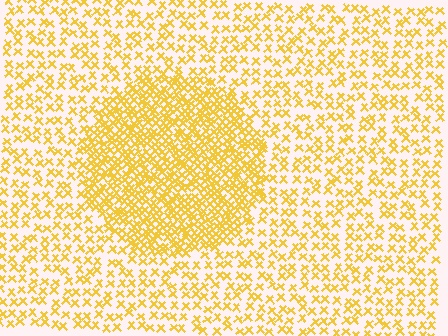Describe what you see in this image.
The image contains small yellow elements arranged at two different densities. A circle-shaped region is visible where the elements are more densely packed than the surrounding area.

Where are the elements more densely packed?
The elements are more densely packed inside the circle boundary.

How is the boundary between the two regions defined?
The boundary is defined by a change in element density (approximately 2.3x ratio). All elements are the same color, size, and shape.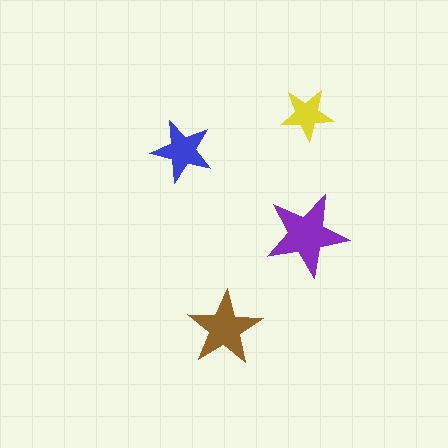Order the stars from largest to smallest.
the purple one, the brown one, the blue one, the yellow one.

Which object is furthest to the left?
The blue star is leftmost.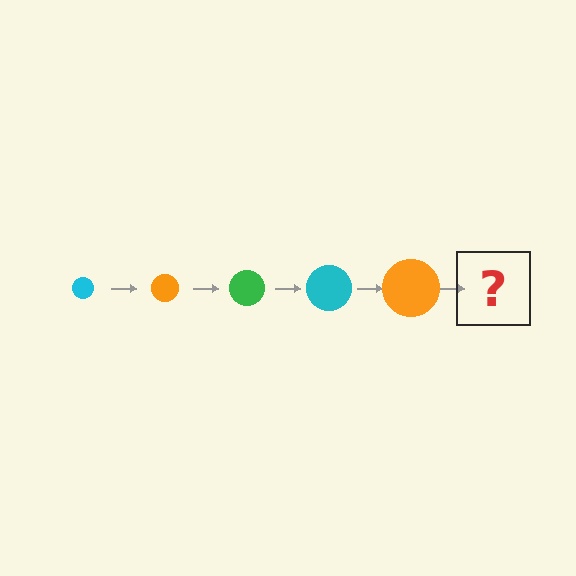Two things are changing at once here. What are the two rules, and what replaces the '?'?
The two rules are that the circle grows larger each step and the color cycles through cyan, orange, and green. The '?' should be a green circle, larger than the previous one.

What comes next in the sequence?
The next element should be a green circle, larger than the previous one.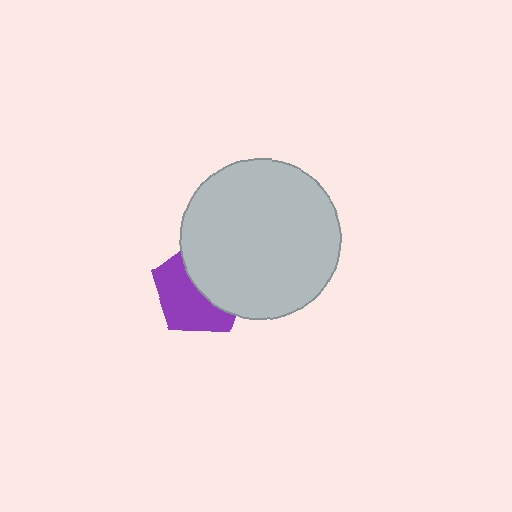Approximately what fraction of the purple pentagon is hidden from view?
Roughly 48% of the purple pentagon is hidden behind the light gray circle.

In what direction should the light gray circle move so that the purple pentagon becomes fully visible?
The light gray circle should move toward the upper-right. That is the shortest direction to clear the overlap and leave the purple pentagon fully visible.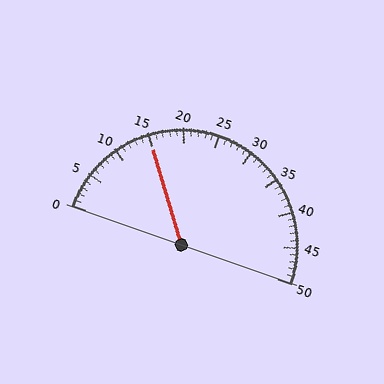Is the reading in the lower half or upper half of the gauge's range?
The reading is in the lower half of the range (0 to 50).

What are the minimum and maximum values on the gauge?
The gauge ranges from 0 to 50.